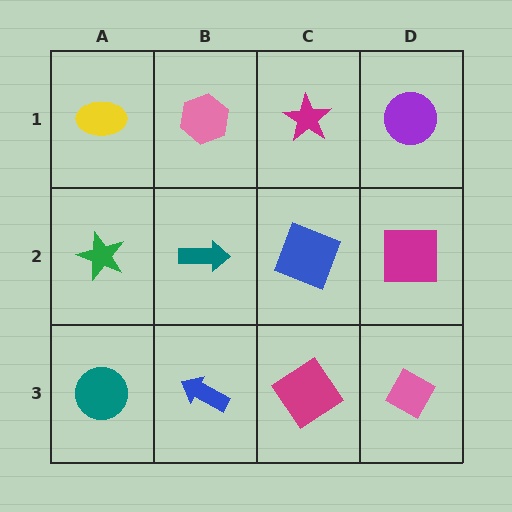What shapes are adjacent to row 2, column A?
A yellow ellipse (row 1, column A), a teal circle (row 3, column A), a teal arrow (row 2, column B).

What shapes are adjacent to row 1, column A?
A green star (row 2, column A), a pink hexagon (row 1, column B).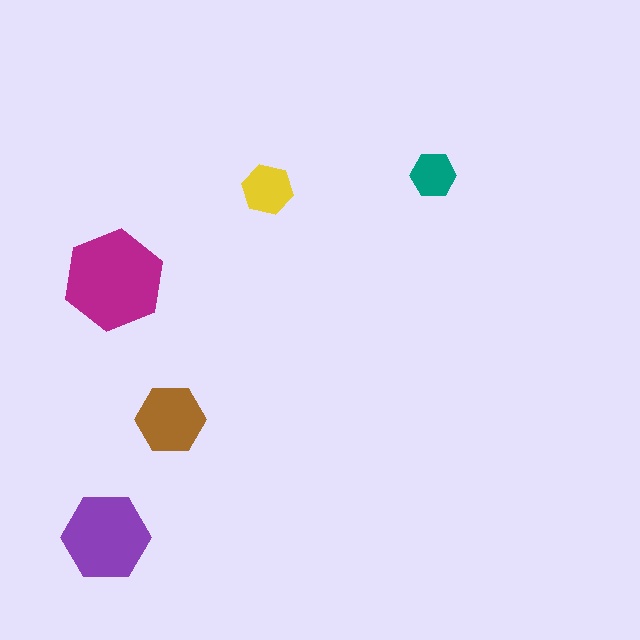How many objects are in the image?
There are 5 objects in the image.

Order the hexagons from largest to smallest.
the magenta one, the purple one, the brown one, the yellow one, the teal one.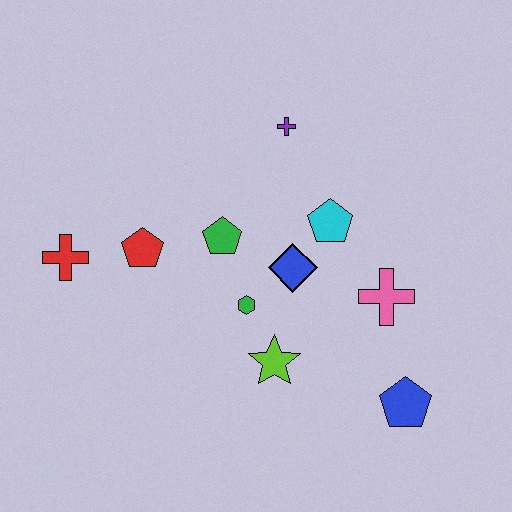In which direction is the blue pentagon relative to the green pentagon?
The blue pentagon is to the right of the green pentagon.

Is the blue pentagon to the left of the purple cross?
No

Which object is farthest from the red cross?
The blue pentagon is farthest from the red cross.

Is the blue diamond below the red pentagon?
Yes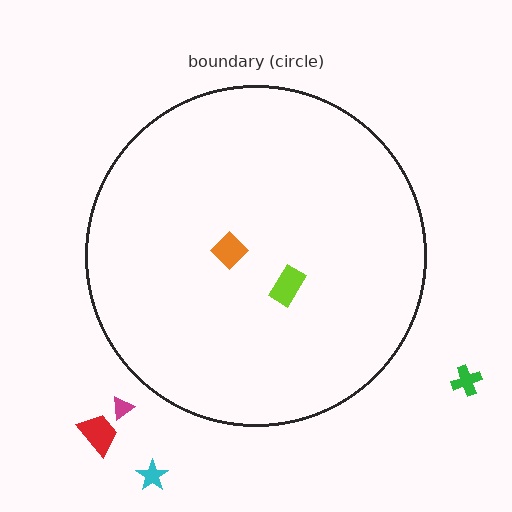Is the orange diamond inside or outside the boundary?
Inside.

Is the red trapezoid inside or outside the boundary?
Outside.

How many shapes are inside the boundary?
2 inside, 4 outside.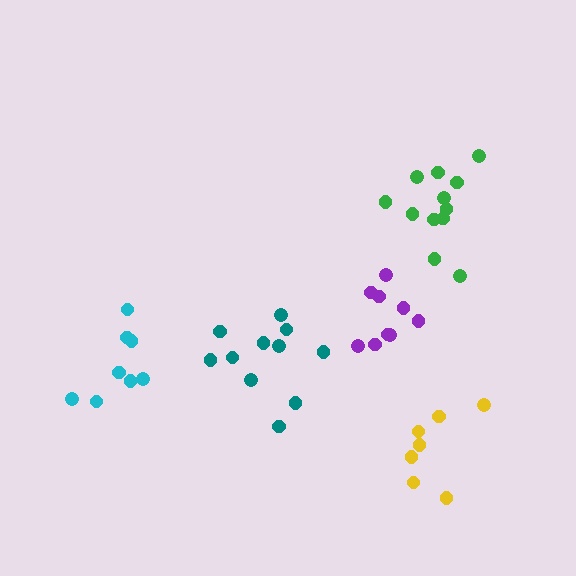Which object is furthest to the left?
The cyan cluster is leftmost.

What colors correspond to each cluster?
The clusters are colored: yellow, green, purple, teal, cyan.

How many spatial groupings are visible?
There are 5 spatial groupings.